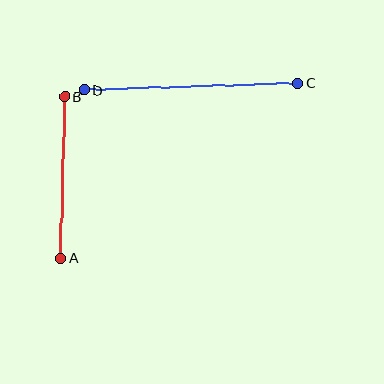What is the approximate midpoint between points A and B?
The midpoint is at approximately (63, 177) pixels.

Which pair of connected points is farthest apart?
Points C and D are farthest apart.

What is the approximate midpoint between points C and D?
The midpoint is at approximately (191, 86) pixels.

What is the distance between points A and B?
The distance is approximately 162 pixels.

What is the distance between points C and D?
The distance is approximately 214 pixels.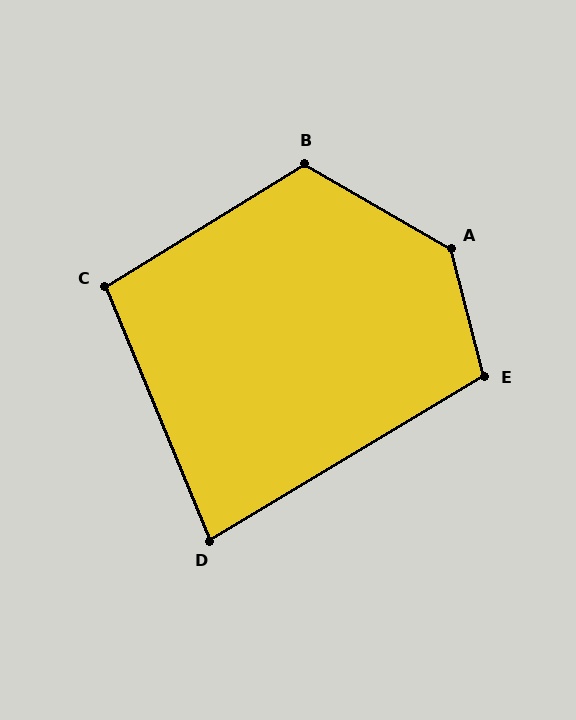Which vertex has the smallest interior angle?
D, at approximately 81 degrees.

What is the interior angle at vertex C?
Approximately 99 degrees (obtuse).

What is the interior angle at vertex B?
Approximately 118 degrees (obtuse).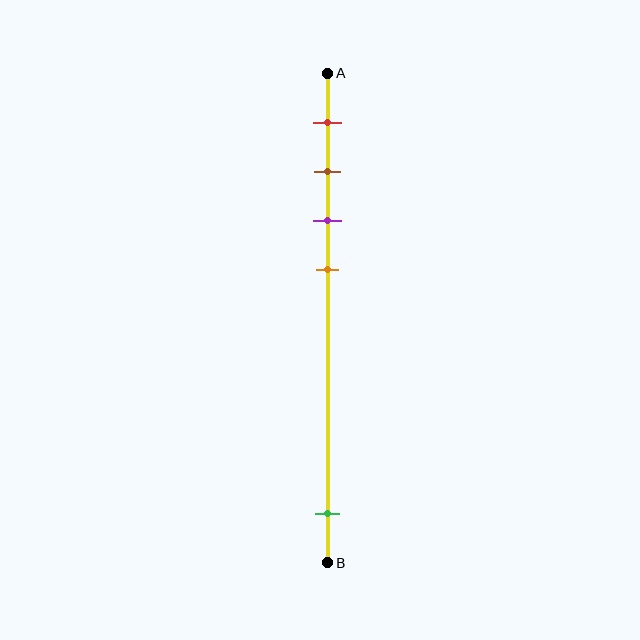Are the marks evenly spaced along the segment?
No, the marks are not evenly spaced.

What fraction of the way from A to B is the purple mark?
The purple mark is approximately 30% (0.3) of the way from A to B.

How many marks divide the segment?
There are 5 marks dividing the segment.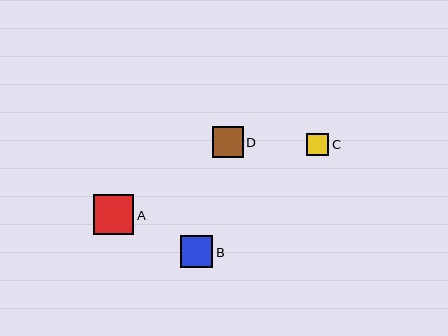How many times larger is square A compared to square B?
Square A is approximately 1.2 times the size of square B.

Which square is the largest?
Square A is the largest with a size of approximately 40 pixels.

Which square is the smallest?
Square C is the smallest with a size of approximately 22 pixels.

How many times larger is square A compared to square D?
Square A is approximately 1.3 times the size of square D.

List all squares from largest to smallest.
From largest to smallest: A, B, D, C.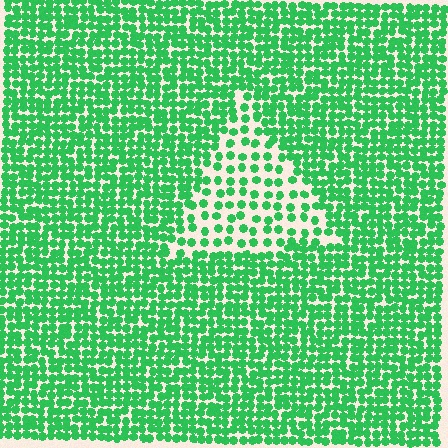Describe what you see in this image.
The image contains small green elements arranged at two different densities. A triangle-shaped region is visible where the elements are less densely packed than the surrounding area.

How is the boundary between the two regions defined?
The boundary is defined by a change in element density (approximately 2.2x ratio). All elements are the same color, size, and shape.